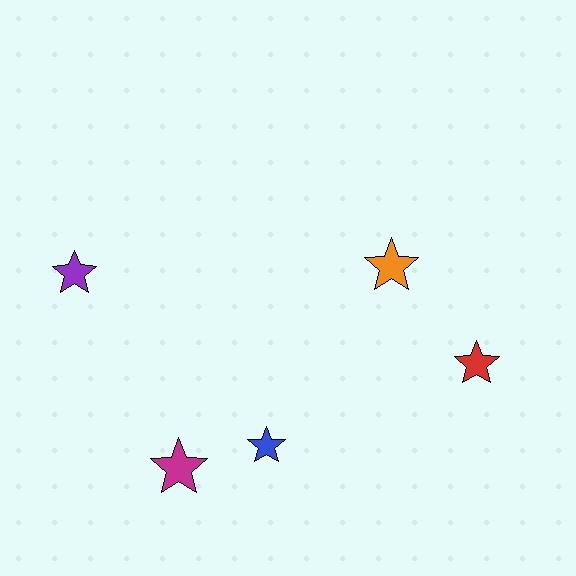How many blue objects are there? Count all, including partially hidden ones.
There is 1 blue object.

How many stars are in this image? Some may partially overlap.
There are 5 stars.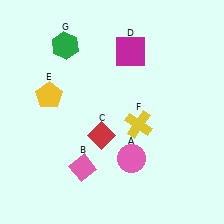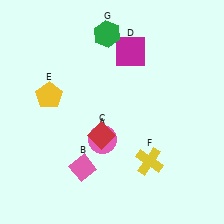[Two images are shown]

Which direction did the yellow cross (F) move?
The yellow cross (F) moved down.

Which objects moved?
The objects that moved are: the pink circle (A), the yellow cross (F), the green hexagon (G).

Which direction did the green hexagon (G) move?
The green hexagon (G) moved right.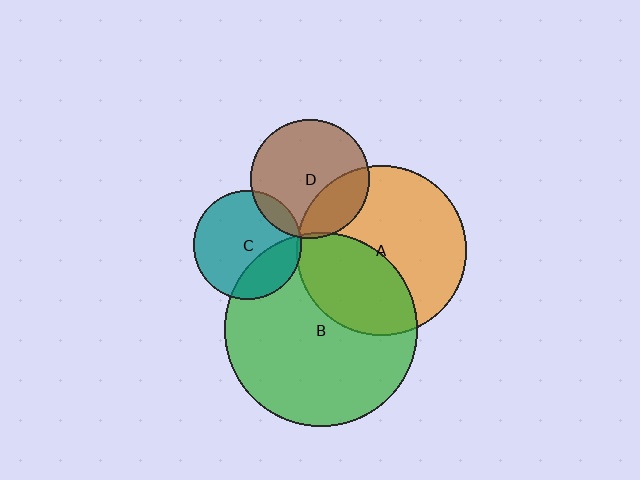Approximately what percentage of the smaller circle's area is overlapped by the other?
Approximately 25%.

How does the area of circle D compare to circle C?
Approximately 1.2 times.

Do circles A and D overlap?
Yes.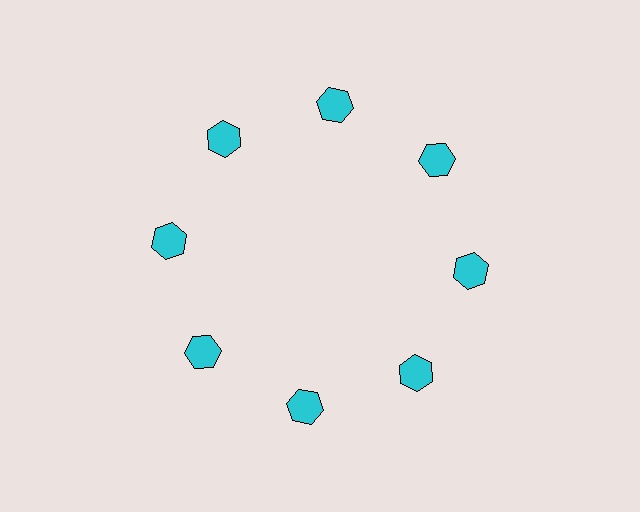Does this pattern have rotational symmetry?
Yes, this pattern has 8-fold rotational symmetry. It looks the same after rotating 45 degrees around the center.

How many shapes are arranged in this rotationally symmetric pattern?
There are 8 shapes, arranged in 8 groups of 1.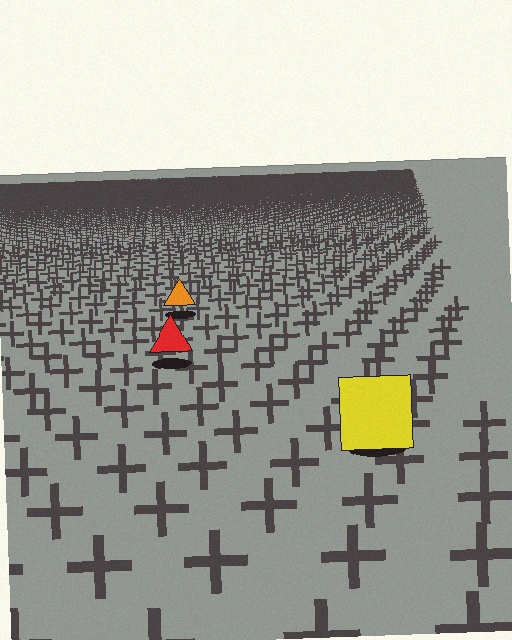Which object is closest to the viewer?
The yellow square is closest. The texture marks near it are larger and more spread out.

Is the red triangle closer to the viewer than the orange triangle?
Yes. The red triangle is closer — you can tell from the texture gradient: the ground texture is coarser near it.